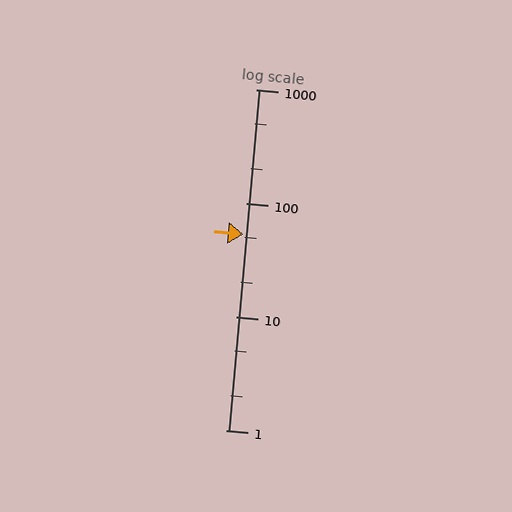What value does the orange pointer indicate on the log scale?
The pointer indicates approximately 53.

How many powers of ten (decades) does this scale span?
The scale spans 3 decades, from 1 to 1000.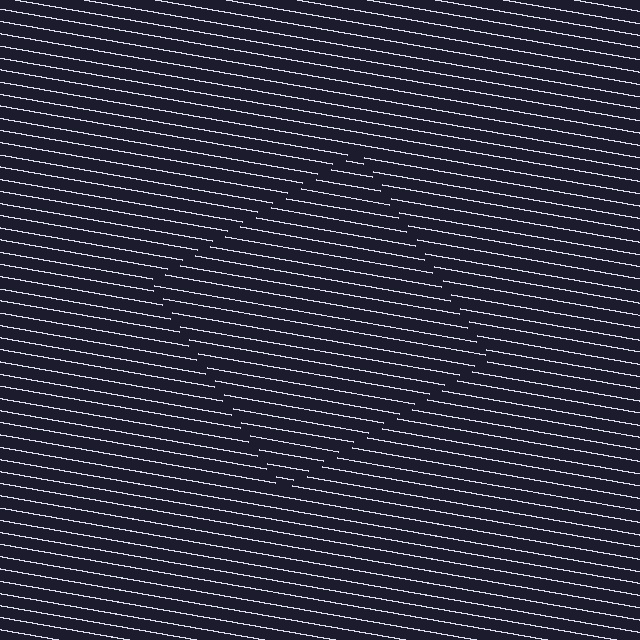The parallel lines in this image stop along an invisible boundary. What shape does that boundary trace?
An illusory square. The interior of the shape contains the same grating, shifted by half a period — the contour is defined by the phase discontinuity where line-ends from the inner and outer gratings abut.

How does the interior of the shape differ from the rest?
The interior of the shape contains the same grating, shifted by half a period — the contour is defined by the phase discontinuity where line-ends from the inner and outer gratings abut.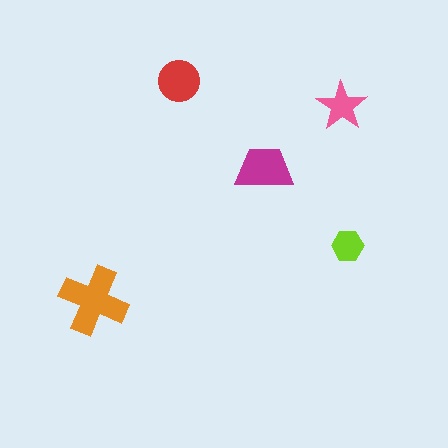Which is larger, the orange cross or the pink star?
The orange cross.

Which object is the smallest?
The lime hexagon.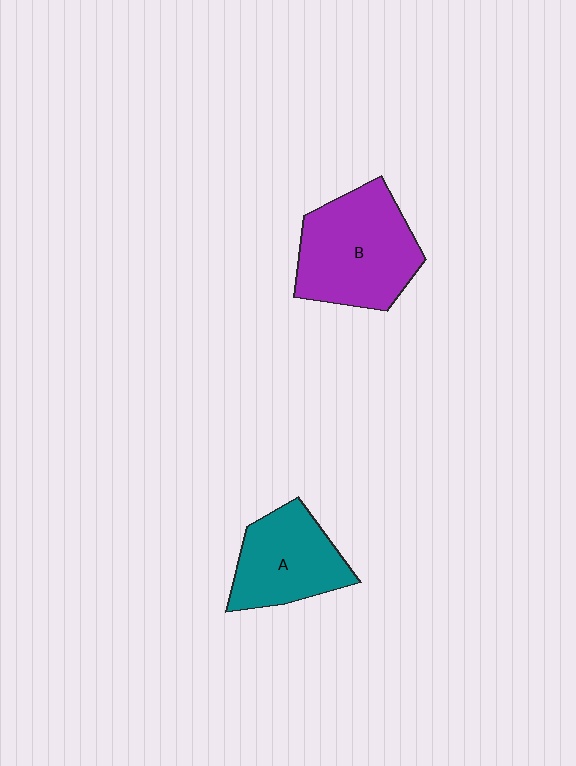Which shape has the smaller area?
Shape A (teal).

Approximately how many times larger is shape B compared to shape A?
Approximately 1.4 times.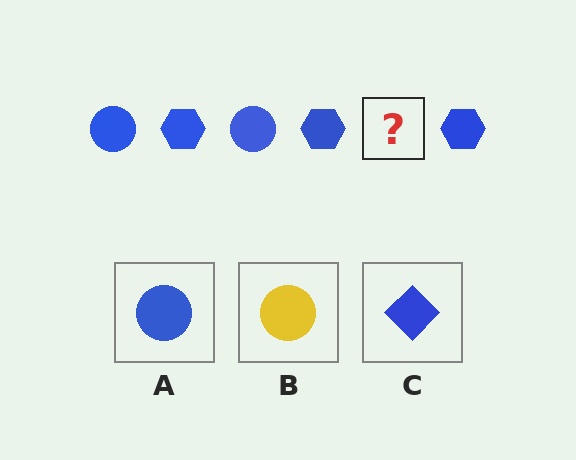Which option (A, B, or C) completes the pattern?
A.